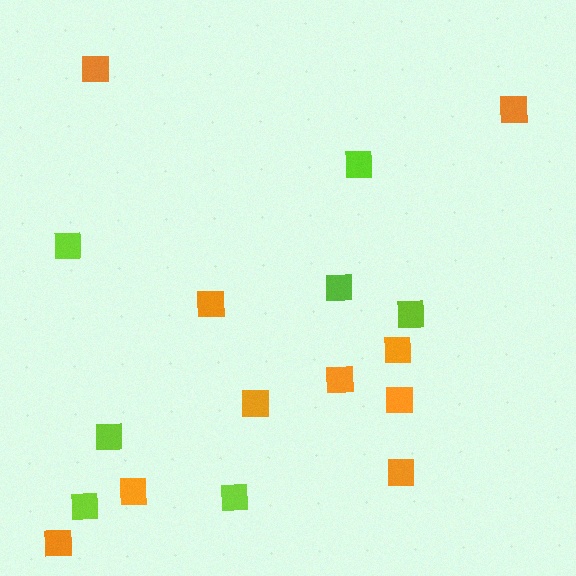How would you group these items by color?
There are 2 groups: one group of orange squares (10) and one group of lime squares (7).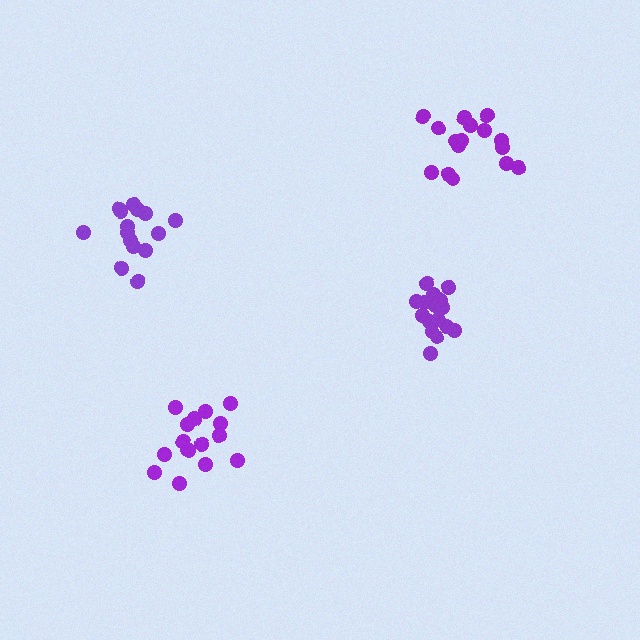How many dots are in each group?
Group 1: 17 dots, Group 2: 16 dots, Group 3: 15 dots, Group 4: 16 dots (64 total).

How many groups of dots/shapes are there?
There are 4 groups.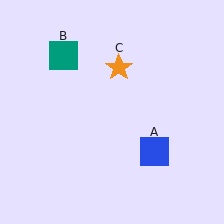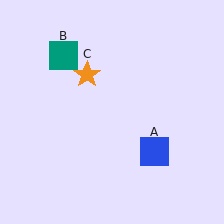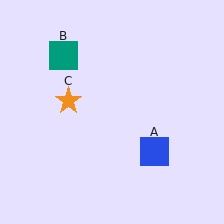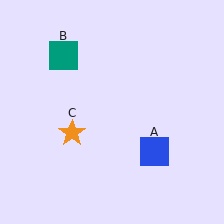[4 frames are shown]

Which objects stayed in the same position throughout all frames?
Blue square (object A) and teal square (object B) remained stationary.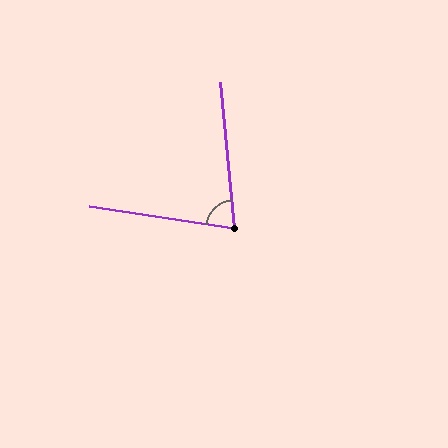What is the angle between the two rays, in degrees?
Approximately 76 degrees.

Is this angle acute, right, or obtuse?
It is acute.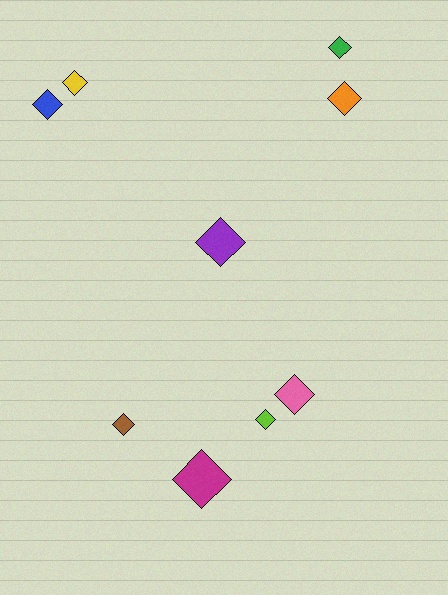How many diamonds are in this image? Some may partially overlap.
There are 9 diamonds.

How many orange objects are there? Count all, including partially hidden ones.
There is 1 orange object.